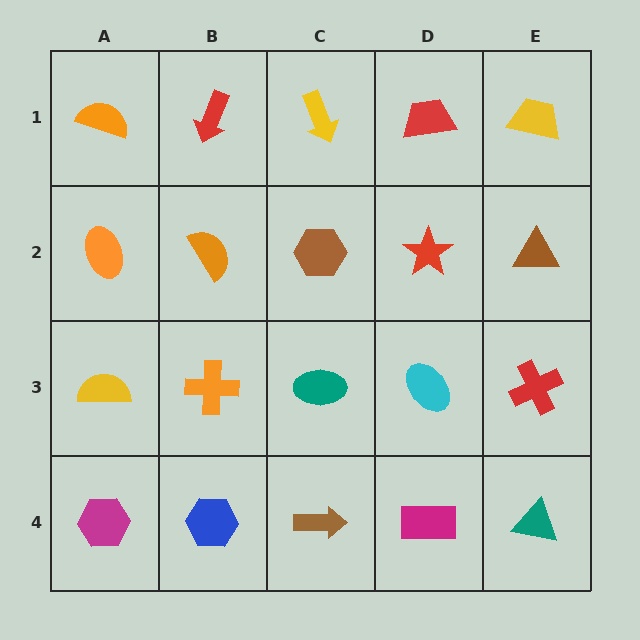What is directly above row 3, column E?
A brown triangle.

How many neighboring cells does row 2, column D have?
4.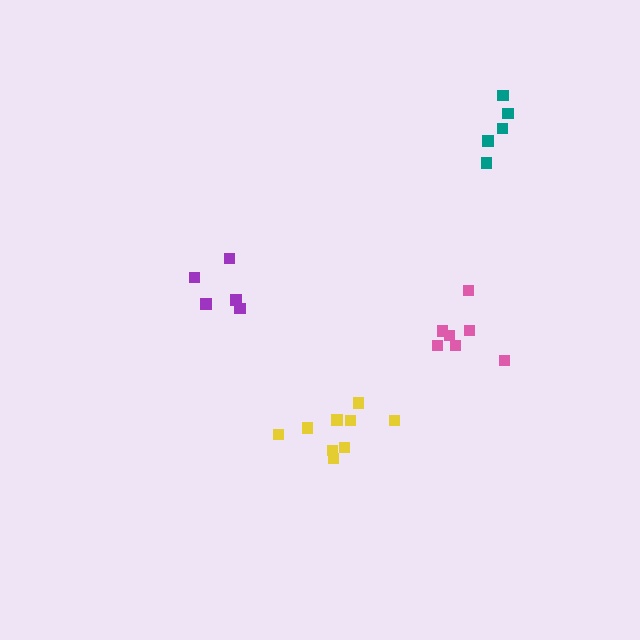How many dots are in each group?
Group 1: 5 dots, Group 2: 9 dots, Group 3: 7 dots, Group 4: 5 dots (26 total).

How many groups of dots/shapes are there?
There are 4 groups.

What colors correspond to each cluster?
The clusters are colored: purple, yellow, pink, teal.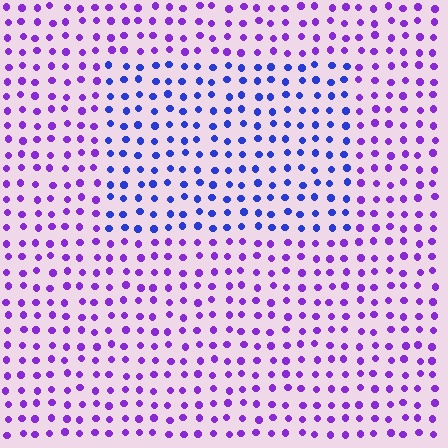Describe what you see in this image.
The image is filled with small purple elements in a uniform arrangement. A rectangle-shaped region is visible where the elements are tinted to a slightly different hue, forming a subtle color boundary.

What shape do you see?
I see a rectangle.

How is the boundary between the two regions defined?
The boundary is defined purely by a slight shift in hue (about 40 degrees). Spacing, size, and orientation are identical on both sides.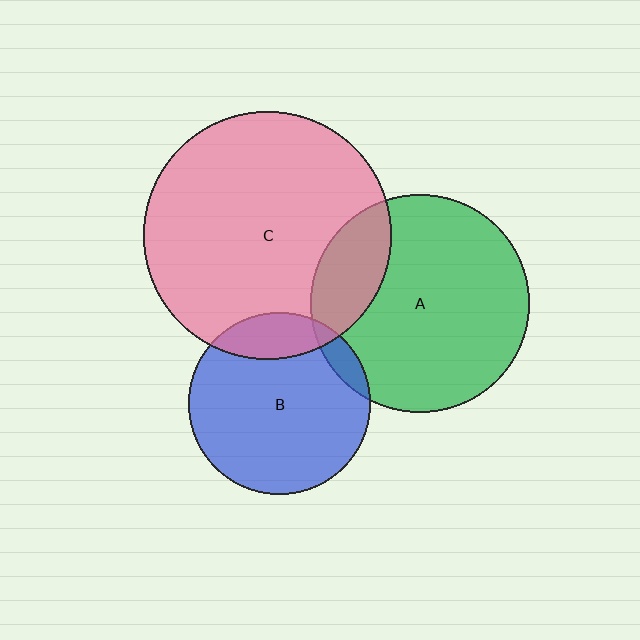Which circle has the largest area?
Circle C (pink).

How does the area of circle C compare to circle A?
Approximately 1.3 times.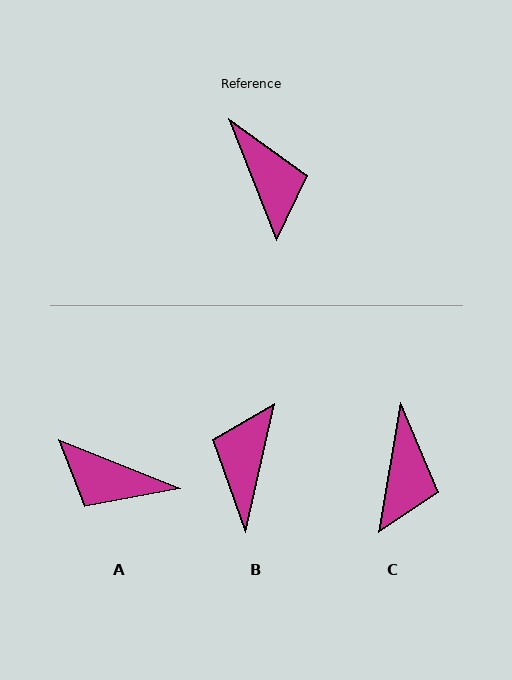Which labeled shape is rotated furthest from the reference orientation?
B, about 145 degrees away.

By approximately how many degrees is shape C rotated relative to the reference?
Approximately 31 degrees clockwise.